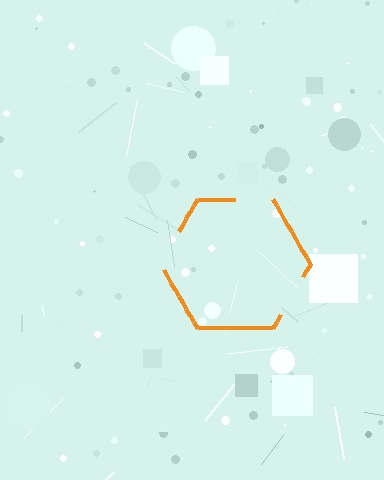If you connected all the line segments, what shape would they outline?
They would outline a hexagon.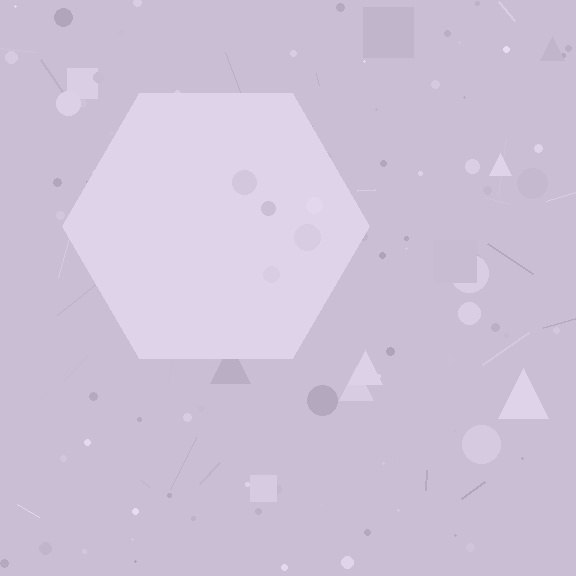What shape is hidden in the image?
A hexagon is hidden in the image.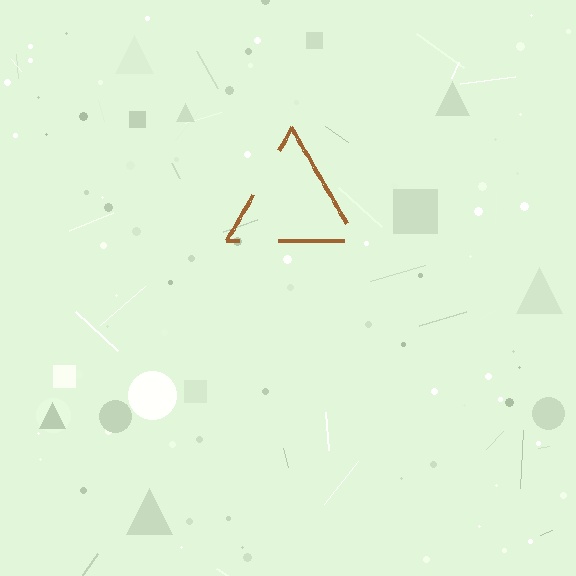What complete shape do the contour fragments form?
The contour fragments form a triangle.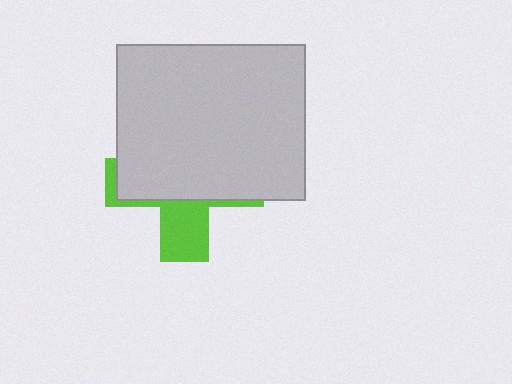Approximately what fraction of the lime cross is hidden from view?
Roughly 69% of the lime cross is hidden behind the light gray rectangle.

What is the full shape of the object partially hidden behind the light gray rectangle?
The partially hidden object is a lime cross.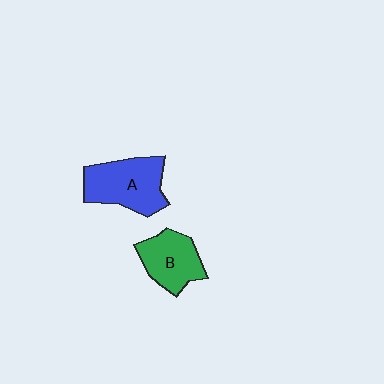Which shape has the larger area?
Shape A (blue).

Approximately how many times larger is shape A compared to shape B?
Approximately 1.3 times.